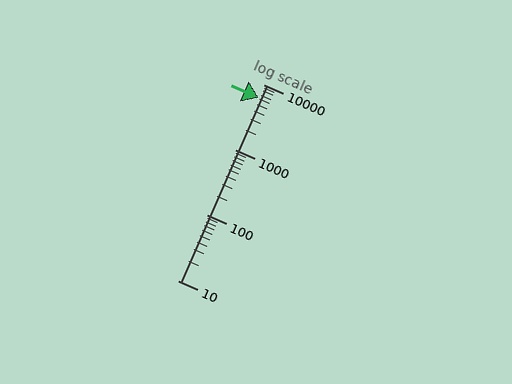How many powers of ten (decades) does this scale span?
The scale spans 3 decades, from 10 to 10000.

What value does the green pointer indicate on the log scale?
The pointer indicates approximately 6300.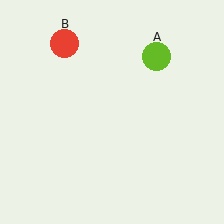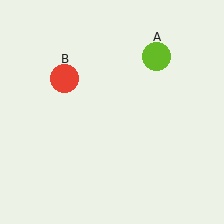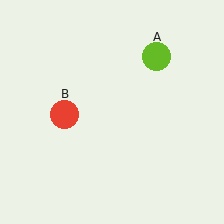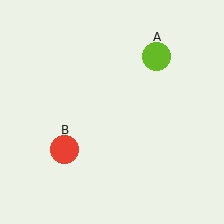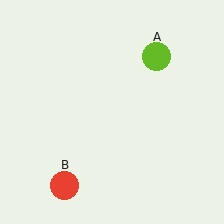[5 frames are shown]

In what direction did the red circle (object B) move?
The red circle (object B) moved down.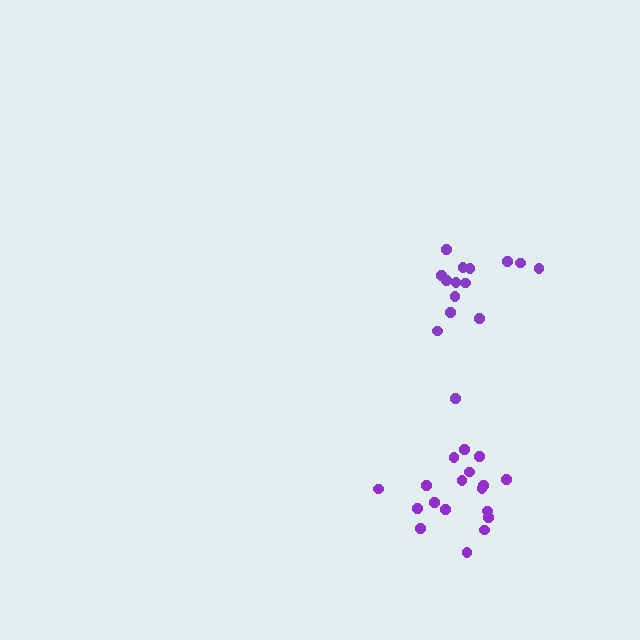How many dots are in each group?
Group 1: 15 dots, Group 2: 18 dots (33 total).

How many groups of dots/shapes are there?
There are 2 groups.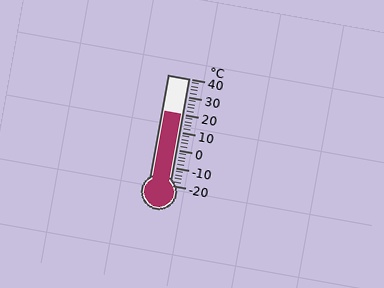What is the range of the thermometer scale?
The thermometer scale ranges from -20°C to 40°C.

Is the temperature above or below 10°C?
The temperature is above 10°C.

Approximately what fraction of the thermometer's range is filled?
The thermometer is filled to approximately 65% of its range.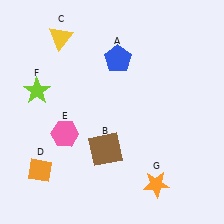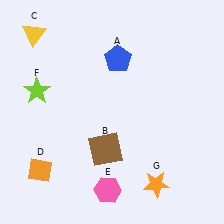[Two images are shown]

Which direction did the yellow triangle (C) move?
The yellow triangle (C) moved left.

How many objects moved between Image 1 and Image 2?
2 objects moved between the two images.